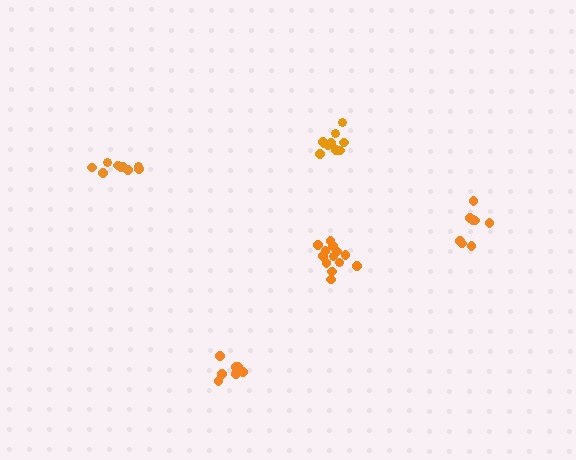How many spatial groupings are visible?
There are 5 spatial groupings.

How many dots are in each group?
Group 1: 13 dots, Group 2: 8 dots, Group 3: 10 dots, Group 4: 10 dots, Group 5: 9 dots (50 total).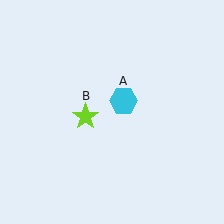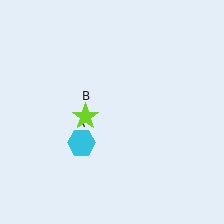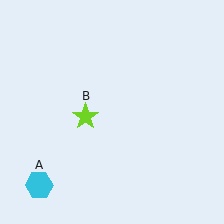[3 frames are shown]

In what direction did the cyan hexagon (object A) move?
The cyan hexagon (object A) moved down and to the left.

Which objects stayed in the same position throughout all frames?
Lime star (object B) remained stationary.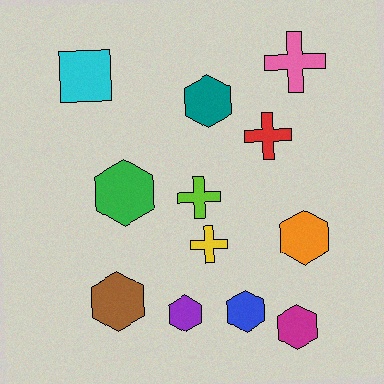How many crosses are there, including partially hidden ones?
There are 4 crosses.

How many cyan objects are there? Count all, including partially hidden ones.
There is 1 cyan object.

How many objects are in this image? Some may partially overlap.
There are 12 objects.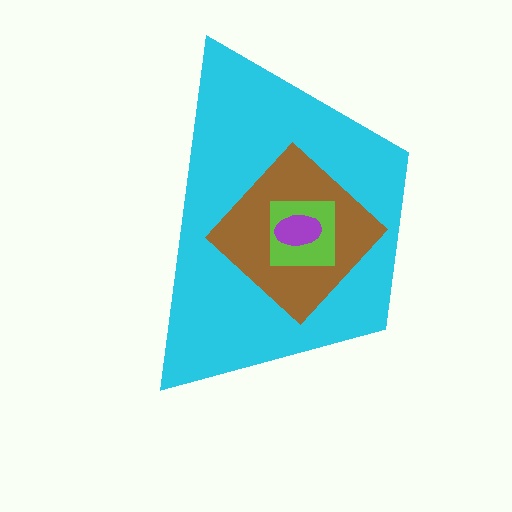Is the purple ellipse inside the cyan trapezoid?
Yes.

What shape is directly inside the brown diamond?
The lime square.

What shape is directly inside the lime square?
The purple ellipse.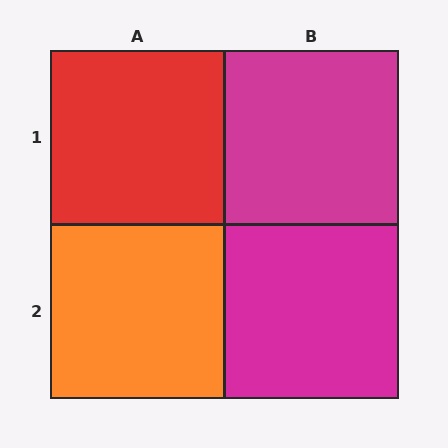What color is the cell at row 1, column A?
Red.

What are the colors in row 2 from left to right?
Orange, magenta.